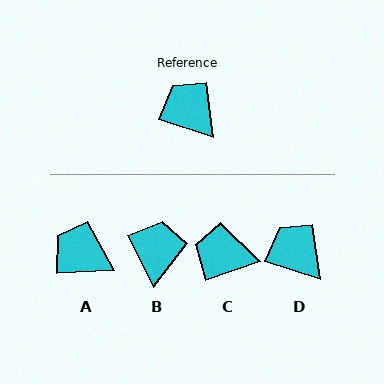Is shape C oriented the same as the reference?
No, it is off by about 38 degrees.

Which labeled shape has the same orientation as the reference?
D.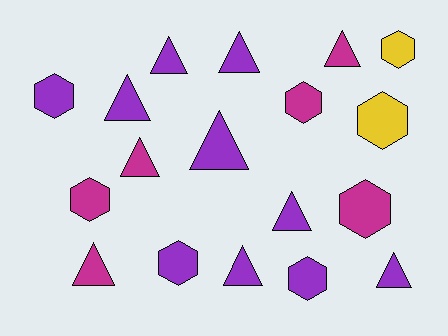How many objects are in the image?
There are 18 objects.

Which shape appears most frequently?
Triangle, with 10 objects.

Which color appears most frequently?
Purple, with 10 objects.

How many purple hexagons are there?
There are 3 purple hexagons.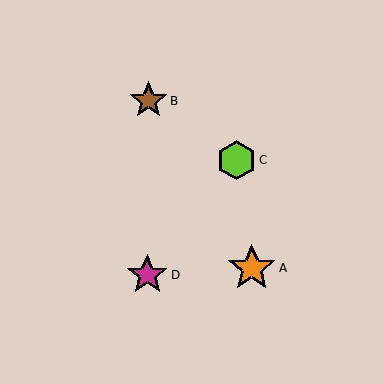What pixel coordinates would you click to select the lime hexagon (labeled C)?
Click at (236, 160) to select the lime hexagon C.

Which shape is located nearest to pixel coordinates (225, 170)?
The lime hexagon (labeled C) at (236, 160) is nearest to that location.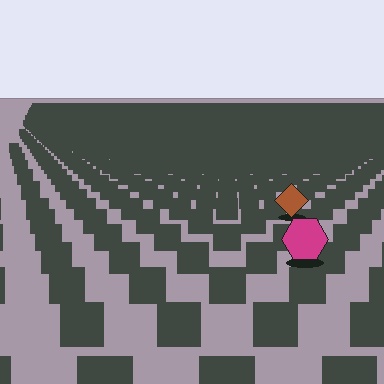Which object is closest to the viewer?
The magenta hexagon is closest. The texture marks near it are larger and more spread out.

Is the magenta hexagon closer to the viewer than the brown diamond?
Yes. The magenta hexagon is closer — you can tell from the texture gradient: the ground texture is coarser near it.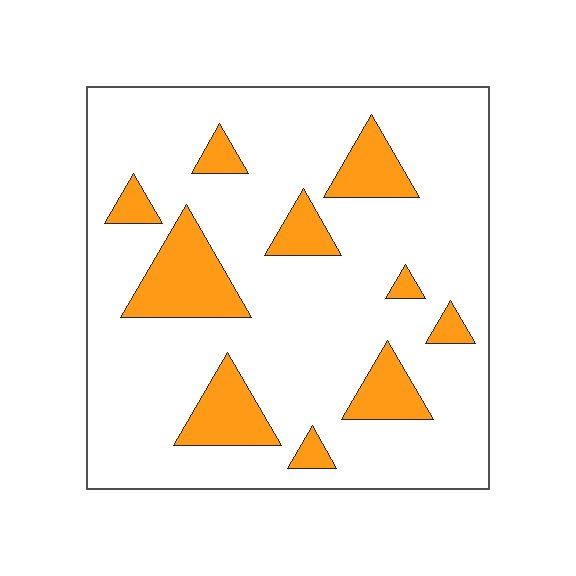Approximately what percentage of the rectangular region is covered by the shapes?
Approximately 20%.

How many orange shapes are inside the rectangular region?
10.